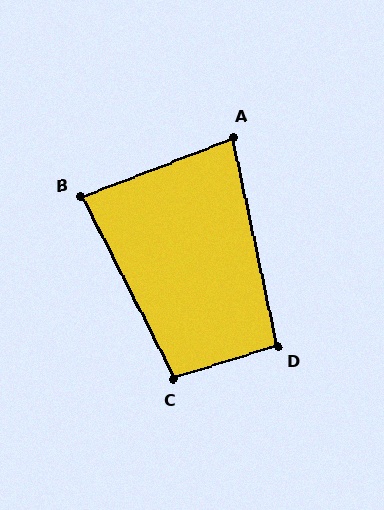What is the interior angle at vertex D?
Approximately 95 degrees (obtuse).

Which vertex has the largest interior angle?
C, at approximately 99 degrees.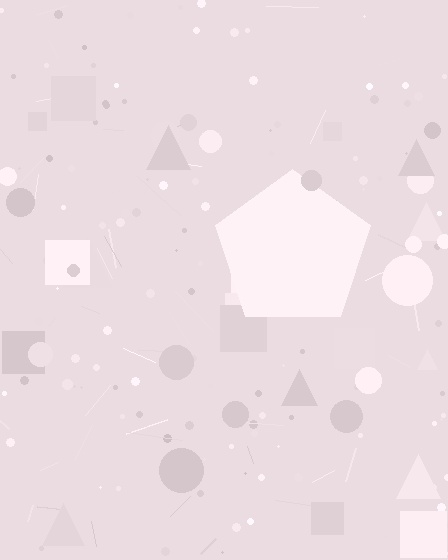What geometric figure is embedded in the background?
A pentagon is embedded in the background.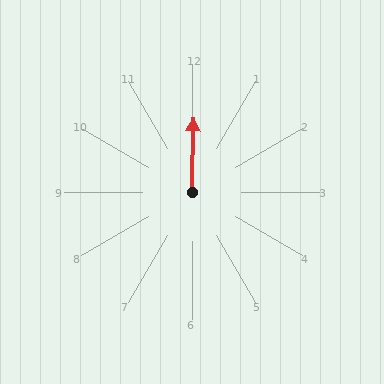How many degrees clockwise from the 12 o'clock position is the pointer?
Approximately 1 degrees.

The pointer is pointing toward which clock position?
Roughly 12 o'clock.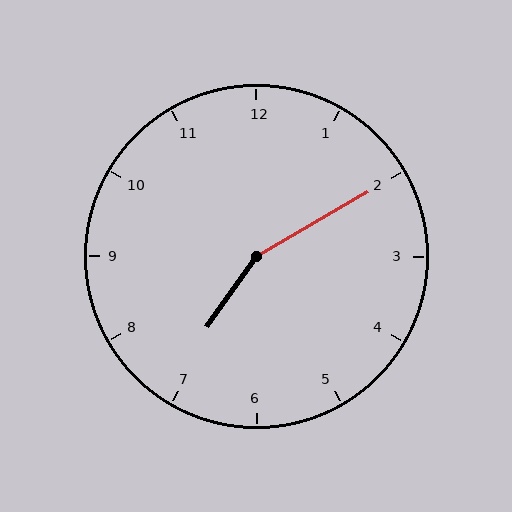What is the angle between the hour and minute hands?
Approximately 155 degrees.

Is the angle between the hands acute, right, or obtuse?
It is obtuse.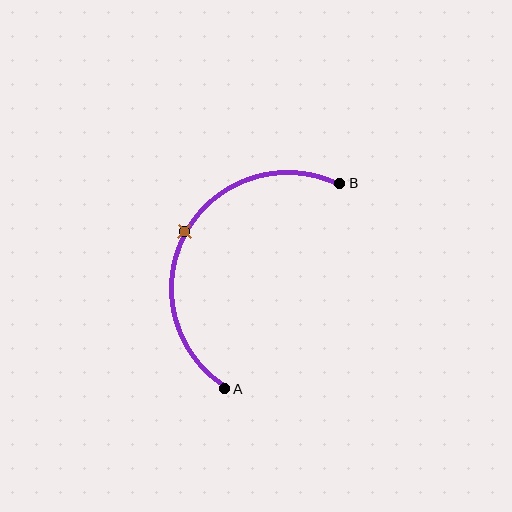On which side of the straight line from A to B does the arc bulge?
The arc bulges to the left of the straight line connecting A and B.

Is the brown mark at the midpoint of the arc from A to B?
Yes. The brown mark lies on the arc at equal arc-length from both A and B — it is the arc midpoint.